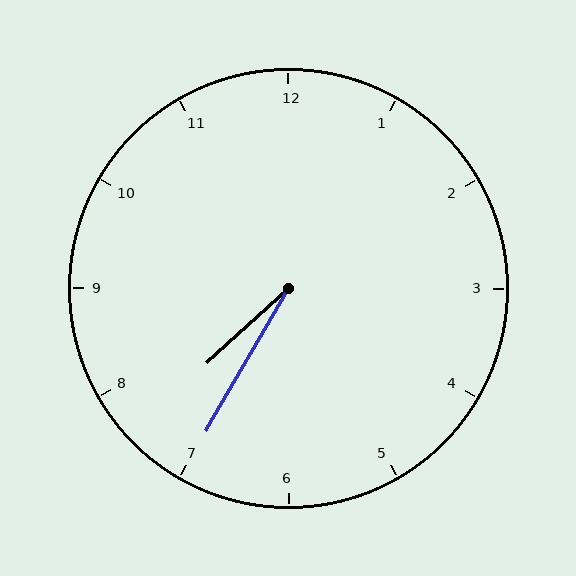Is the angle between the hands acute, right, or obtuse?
It is acute.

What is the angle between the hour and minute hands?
Approximately 18 degrees.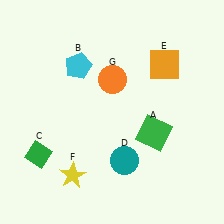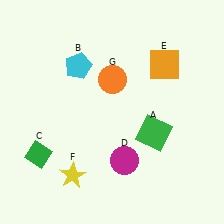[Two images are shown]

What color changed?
The circle (D) changed from teal in Image 1 to magenta in Image 2.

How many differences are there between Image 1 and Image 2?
There is 1 difference between the two images.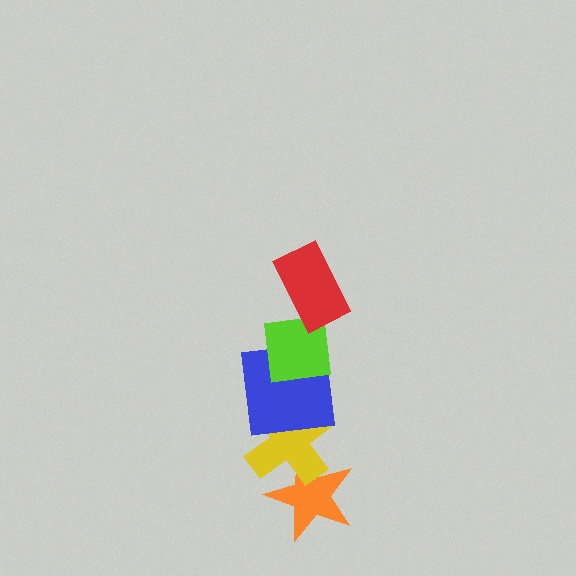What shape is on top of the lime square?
The red rectangle is on top of the lime square.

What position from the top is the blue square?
The blue square is 3rd from the top.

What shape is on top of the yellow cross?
The blue square is on top of the yellow cross.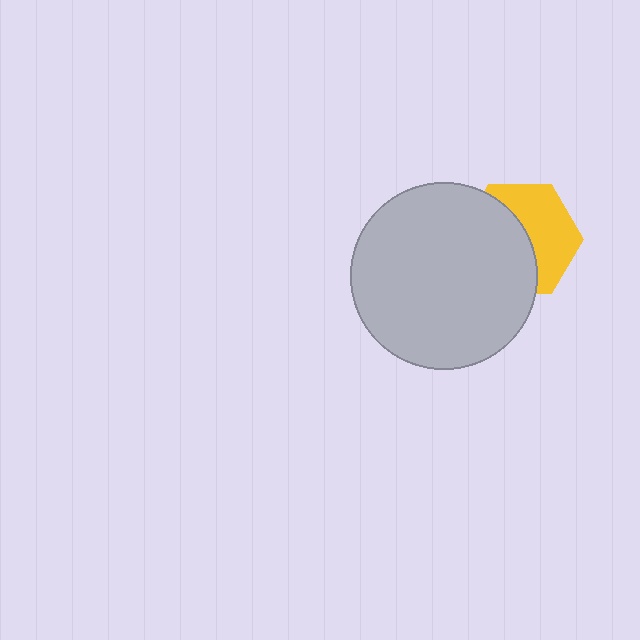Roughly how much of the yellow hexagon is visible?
About half of it is visible (roughly 47%).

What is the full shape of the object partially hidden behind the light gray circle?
The partially hidden object is a yellow hexagon.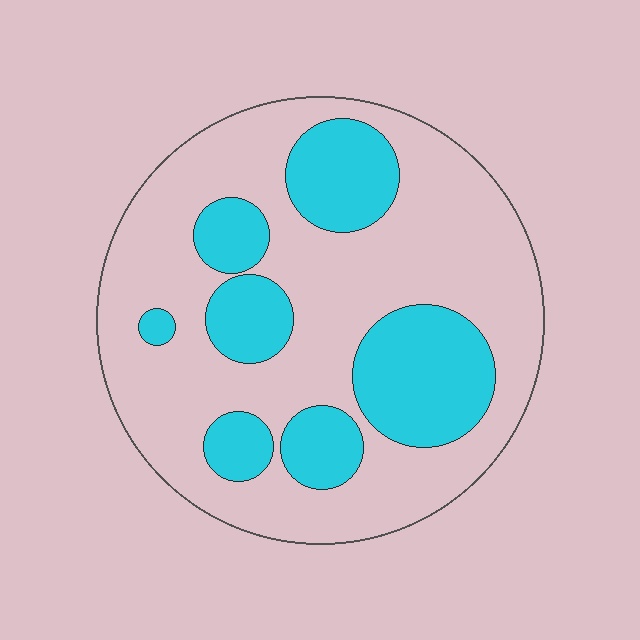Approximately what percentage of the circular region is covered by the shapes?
Approximately 30%.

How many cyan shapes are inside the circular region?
7.